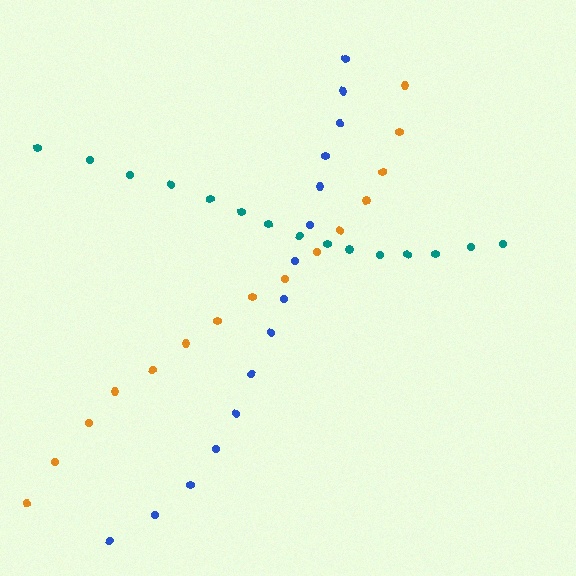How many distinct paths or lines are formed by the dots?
There are 3 distinct paths.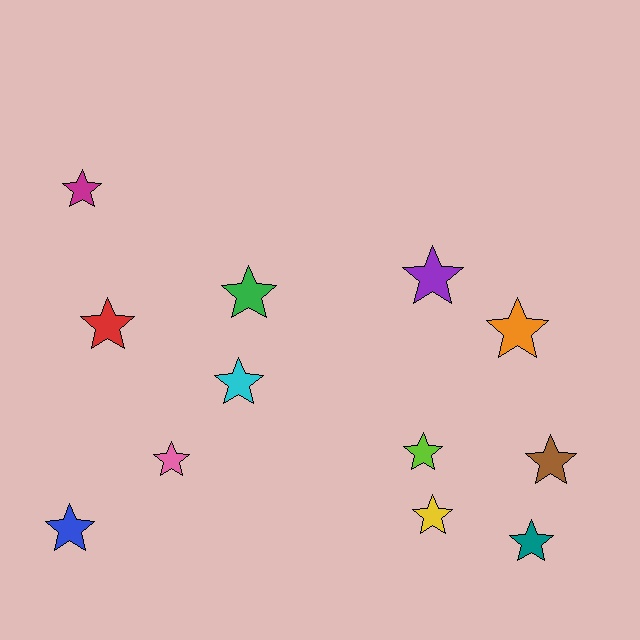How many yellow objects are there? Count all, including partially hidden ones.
There is 1 yellow object.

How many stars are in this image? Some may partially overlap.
There are 12 stars.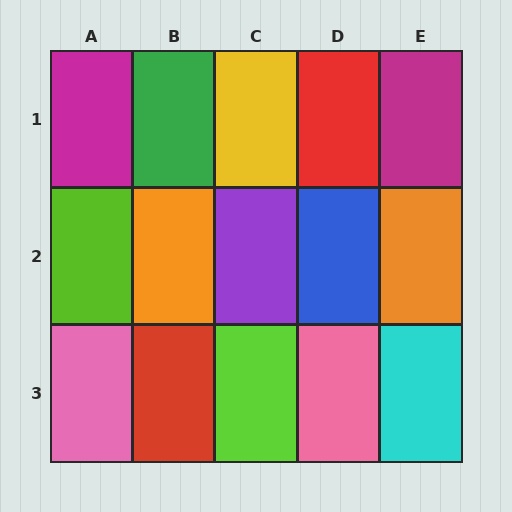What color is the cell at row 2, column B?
Orange.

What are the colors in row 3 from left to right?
Pink, red, lime, pink, cyan.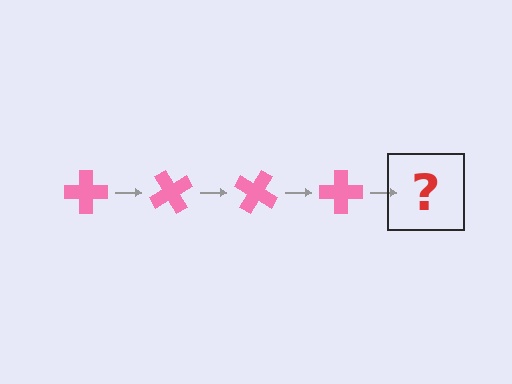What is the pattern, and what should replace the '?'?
The pattern is that the cross rotates 60 degrees each step. The '?' should be a pink cross rotated 240 degrees.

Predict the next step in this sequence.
The next step is a pink cross rotated 240 degrees.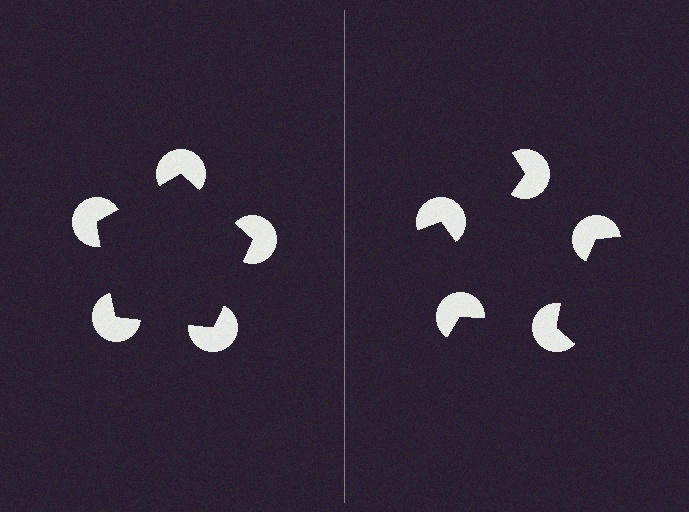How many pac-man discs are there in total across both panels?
10 — 5 on each side.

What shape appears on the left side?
An illusory pentagon.